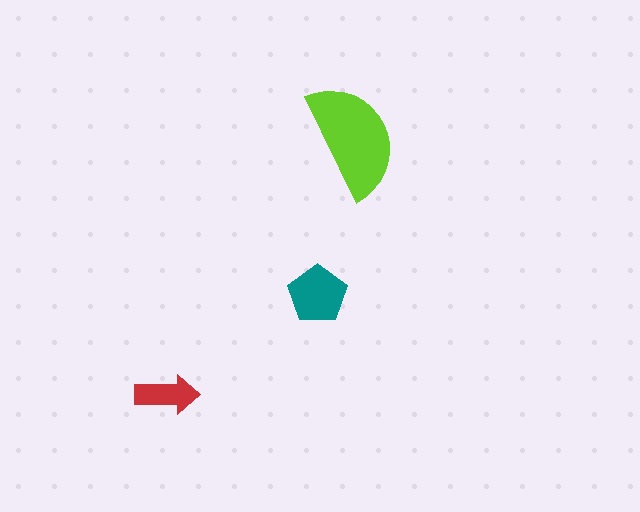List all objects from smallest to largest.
The red arrow, the teal pentagon, the lime semicircle.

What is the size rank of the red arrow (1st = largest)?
3rd.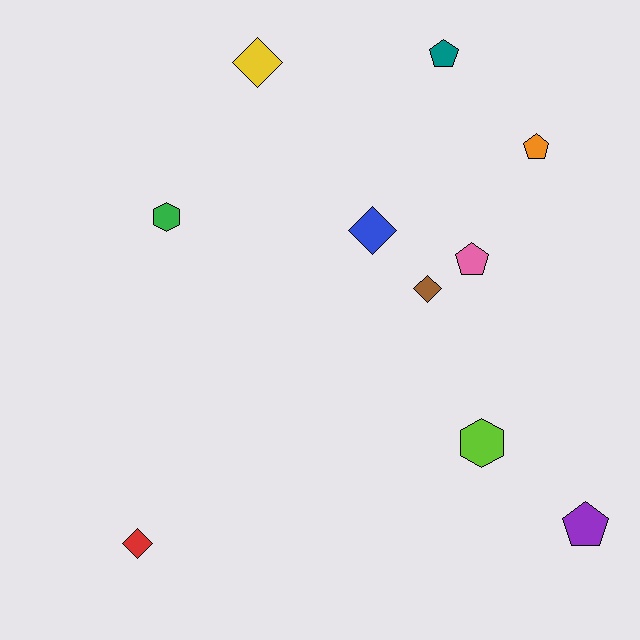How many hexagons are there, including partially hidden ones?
There are 2 hexagons.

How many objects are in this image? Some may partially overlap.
There are 10 objects.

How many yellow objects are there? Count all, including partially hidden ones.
There is 1 yellow object.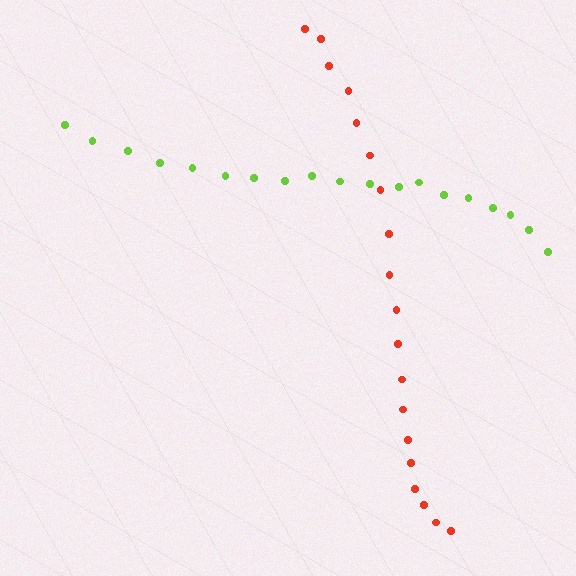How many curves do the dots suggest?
There are 2 distinct paths.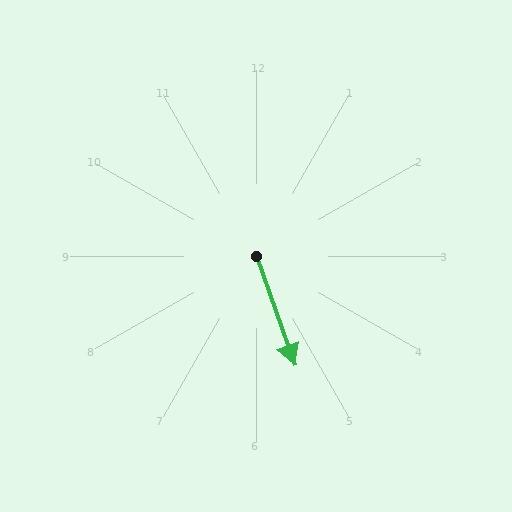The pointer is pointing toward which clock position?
Roughly 5 o'clock.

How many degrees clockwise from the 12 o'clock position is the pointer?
Approximately 160 degrees.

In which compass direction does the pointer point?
South.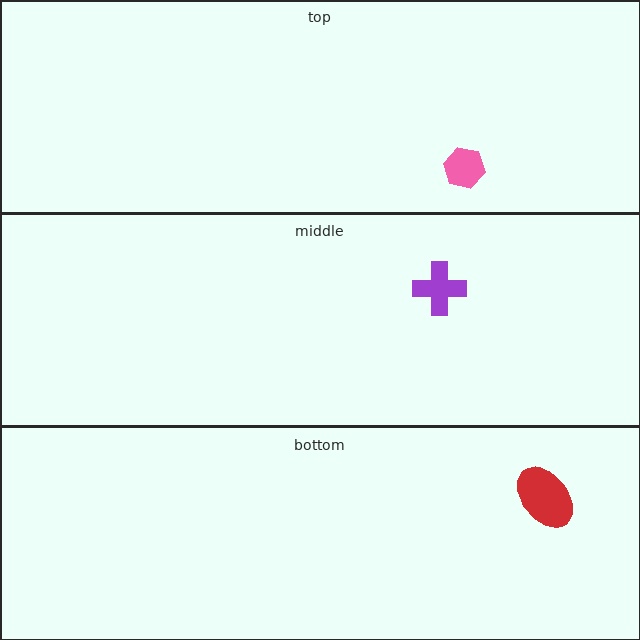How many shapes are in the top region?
1.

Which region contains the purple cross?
The middle region.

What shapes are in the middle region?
The purple cross.